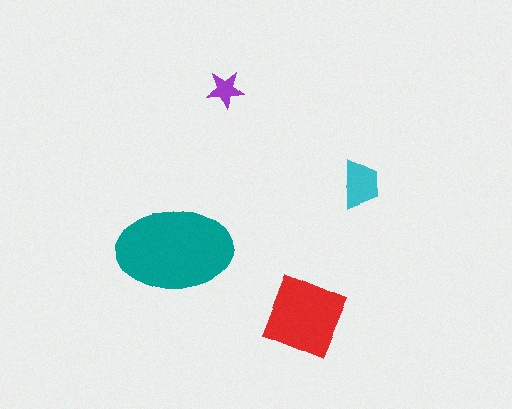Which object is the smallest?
The purple star.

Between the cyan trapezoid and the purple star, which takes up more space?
The cyan trapezoid.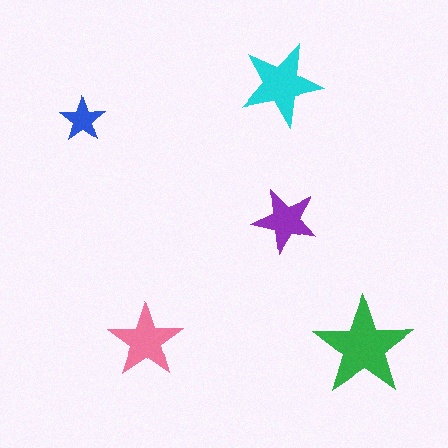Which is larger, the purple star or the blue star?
The purple one.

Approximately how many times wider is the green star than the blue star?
About 2 times wider.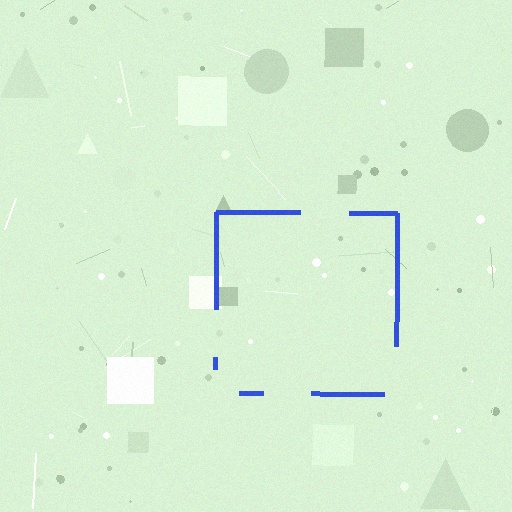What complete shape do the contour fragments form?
The contour fragments form a square.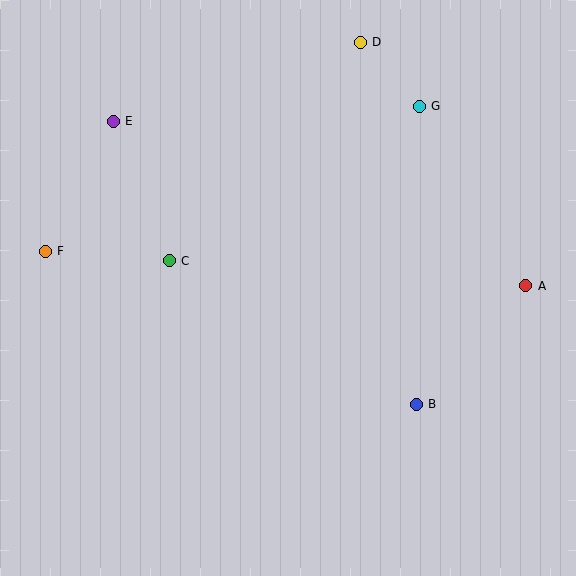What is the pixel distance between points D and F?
The distance between D and F is 378 pixels.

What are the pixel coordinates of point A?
Point A is at (526, 286).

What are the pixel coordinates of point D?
Point D is at (360, 42).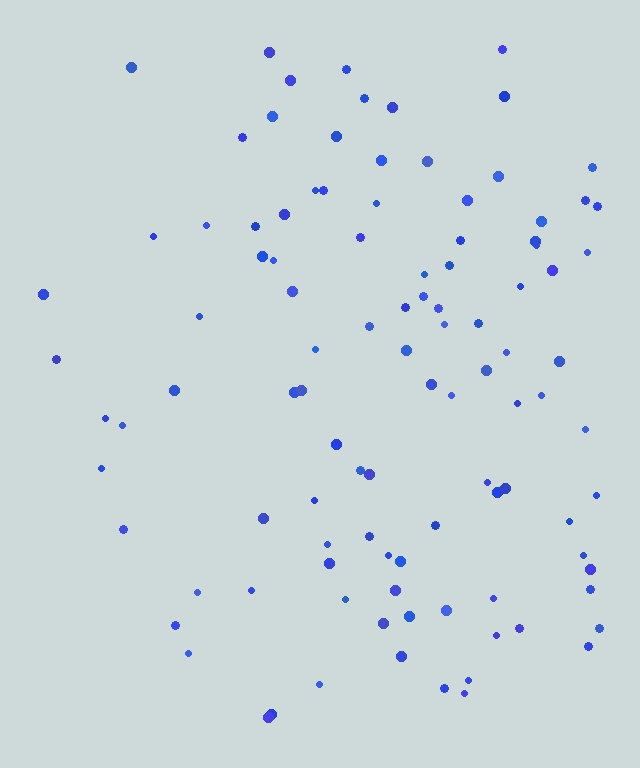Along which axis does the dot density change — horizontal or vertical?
Horizontal.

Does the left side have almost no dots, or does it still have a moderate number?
Still a moderate number, just noticeably fewer than the right.